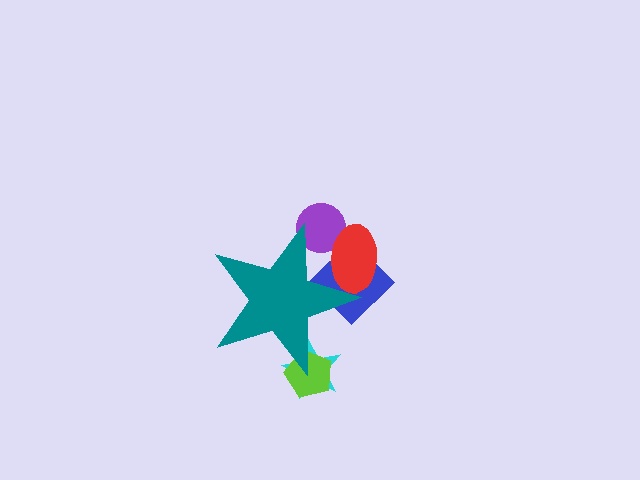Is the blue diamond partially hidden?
Yes, the blue diamond is partially hidden behind the teal star.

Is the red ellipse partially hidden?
Yes, the red ellipse is partially hidden behind the teal star.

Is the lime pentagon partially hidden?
Yes, the lime pentagon is partially hidden behind the teal star.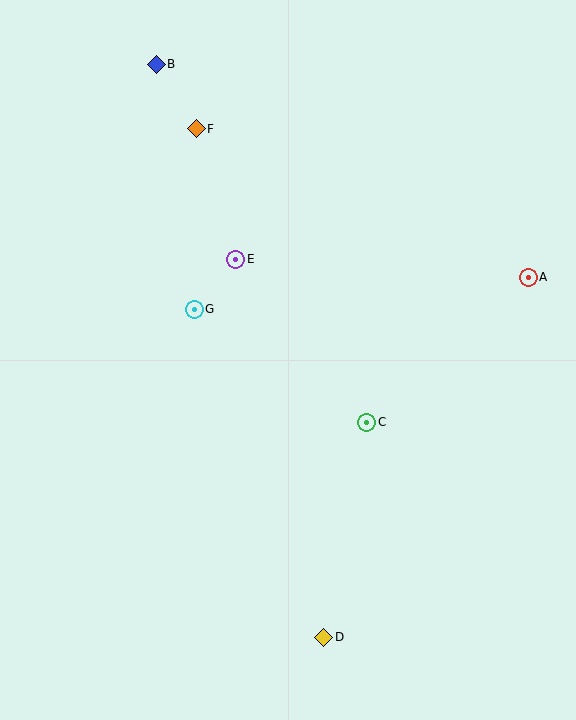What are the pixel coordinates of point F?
Point F is at (196, 129).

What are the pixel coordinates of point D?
Point D is at (324, 637).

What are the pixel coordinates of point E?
Point E is at (236, 259).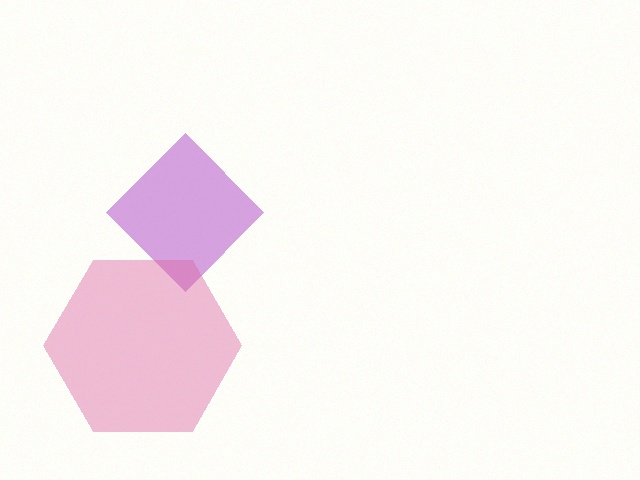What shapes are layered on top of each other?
The layered shapes are: a purple diamond, a pink hexagon.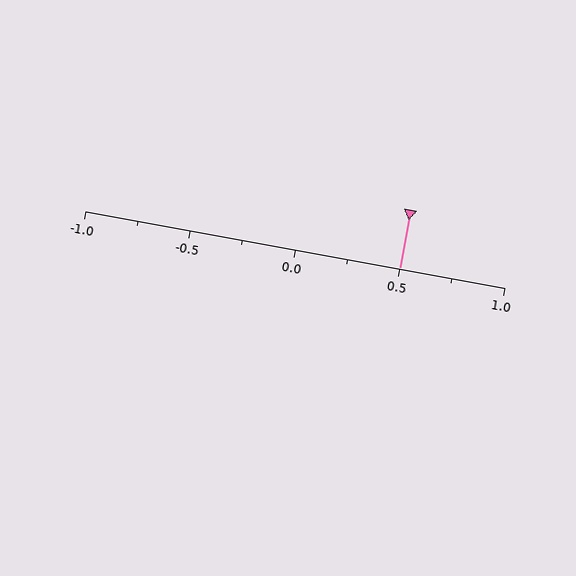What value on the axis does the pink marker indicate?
The marker indicates approximately 0.5.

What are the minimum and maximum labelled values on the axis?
The axis runs from -1.0 to 1.0.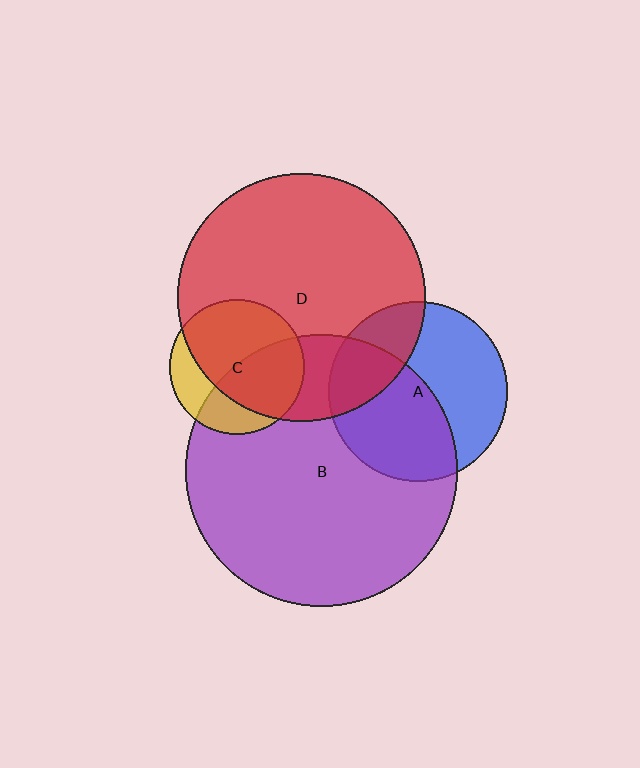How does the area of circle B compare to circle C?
Approximately 4.0 times.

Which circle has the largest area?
Circle B (purple).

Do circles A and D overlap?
Yes.